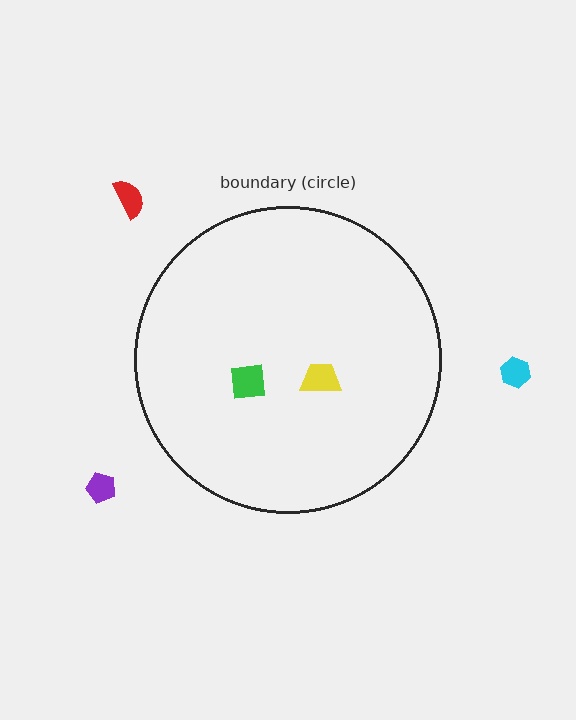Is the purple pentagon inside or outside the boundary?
Outside.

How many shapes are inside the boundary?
2 inside, 3 outside.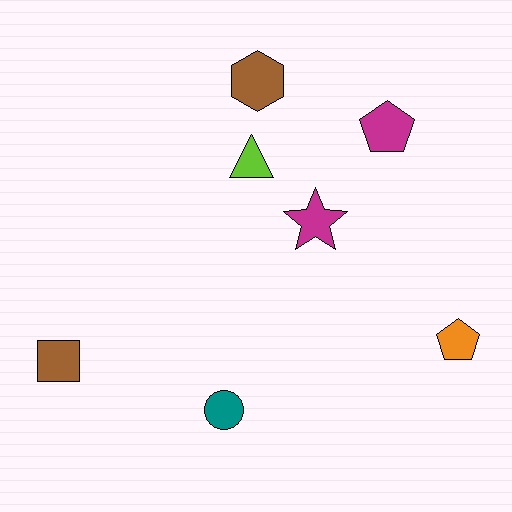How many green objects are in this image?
There are no green objects.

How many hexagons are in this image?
There is 1 hexagon.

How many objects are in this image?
There are 7 objects.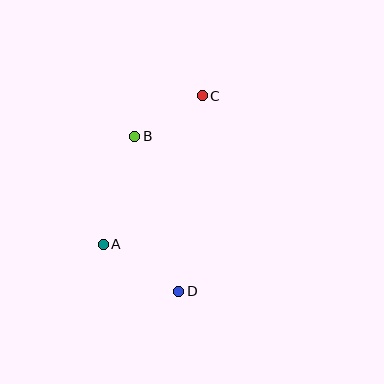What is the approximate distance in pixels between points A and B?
The distance between A and B is approximately 113 pixels.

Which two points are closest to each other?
Points B and C are closest to each other.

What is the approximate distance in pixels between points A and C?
The distance between A and C is approximately 178 pixels.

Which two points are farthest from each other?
Points C and D are farthest from each other.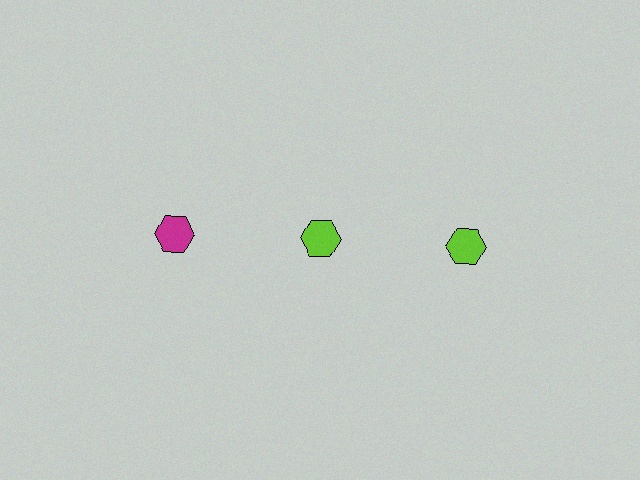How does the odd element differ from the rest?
It has a different color: magenta instead of lime.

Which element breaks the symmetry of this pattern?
The magenta hexagon in the top row, leftmost column breaks the symmetry. All other shapes are lime hexagons.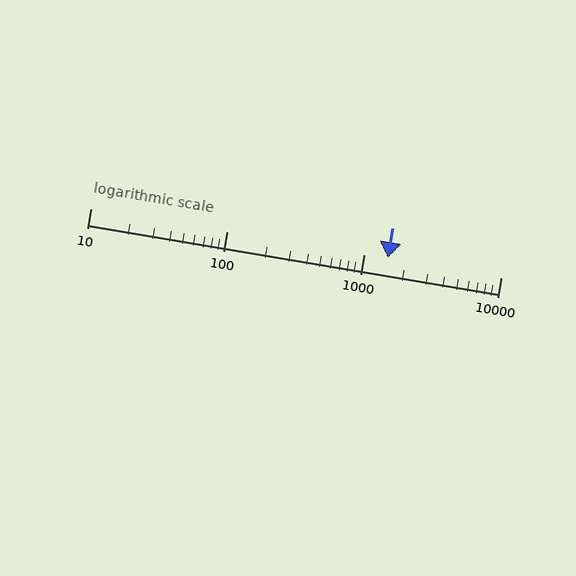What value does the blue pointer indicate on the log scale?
The pointer indicates approximately 1500.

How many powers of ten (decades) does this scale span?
The scale spans 3 decades, from 10 to 10000.